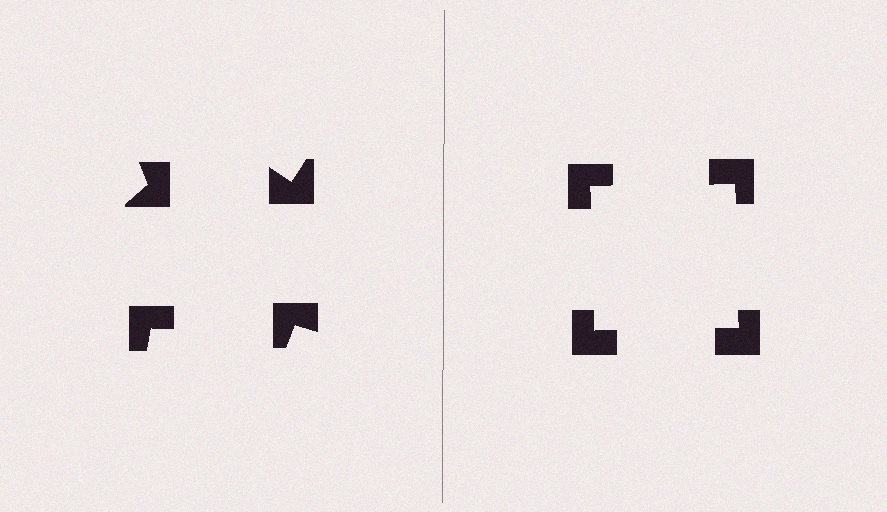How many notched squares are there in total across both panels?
8 — 4 on each side.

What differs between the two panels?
The notched squares are positioned identically on both sides; only the wedge orientations differ. On the right they align to a square; on the left they are misaligned.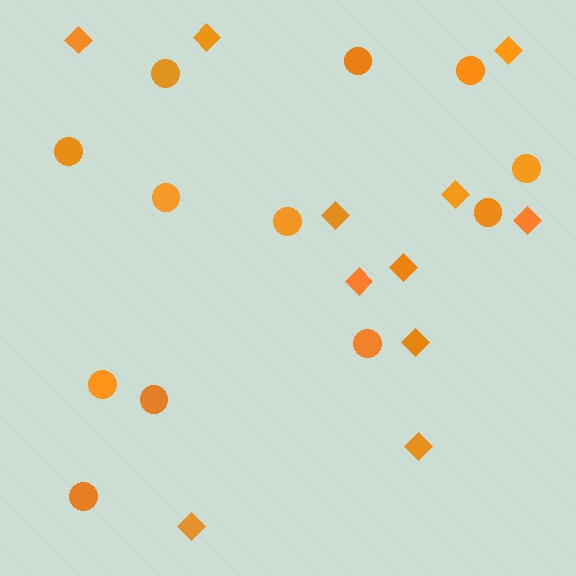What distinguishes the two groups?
There are 2 groups: one group of diamonds (11) and one group of circles (12).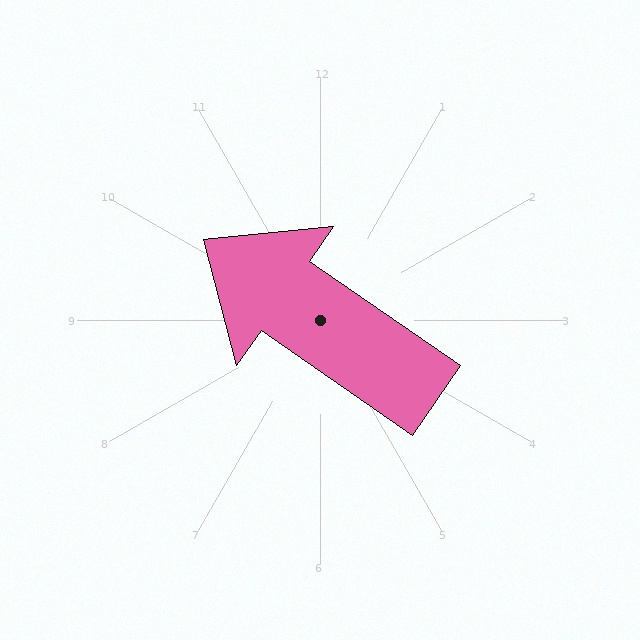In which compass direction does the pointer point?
Northwest.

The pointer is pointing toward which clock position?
Roughly 10 o'clock.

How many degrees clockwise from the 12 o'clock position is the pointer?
Approximately 305 degrees.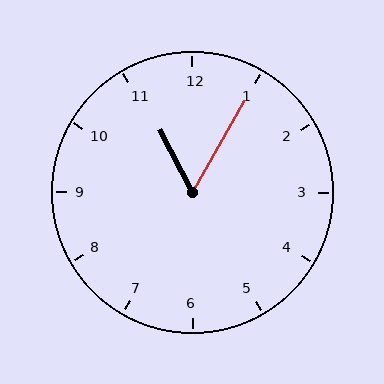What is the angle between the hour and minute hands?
Approximately 58 degrees.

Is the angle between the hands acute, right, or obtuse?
It is acute.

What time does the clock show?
11:05.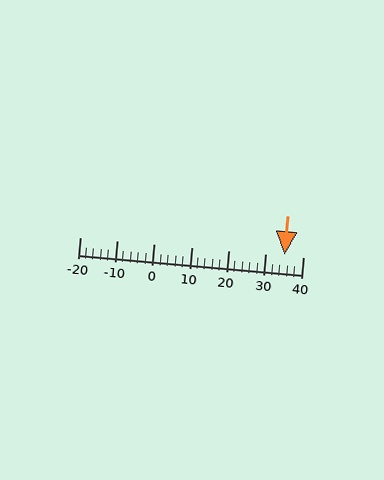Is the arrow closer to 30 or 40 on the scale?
The arrow is closer to 40.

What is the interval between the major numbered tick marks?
The major tick marks are spaced 10 units apart.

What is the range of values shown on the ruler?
The ruler shows values from -20 to 40.